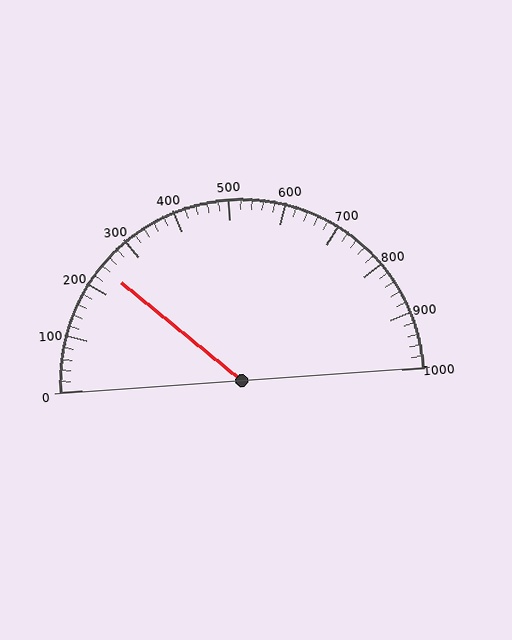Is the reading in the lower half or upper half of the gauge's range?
The reading is in the lower half of the range (0 to 1000).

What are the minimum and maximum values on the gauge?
The gauge ranges from 0 to 1000.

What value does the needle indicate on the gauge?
The needle indicates approximately 240.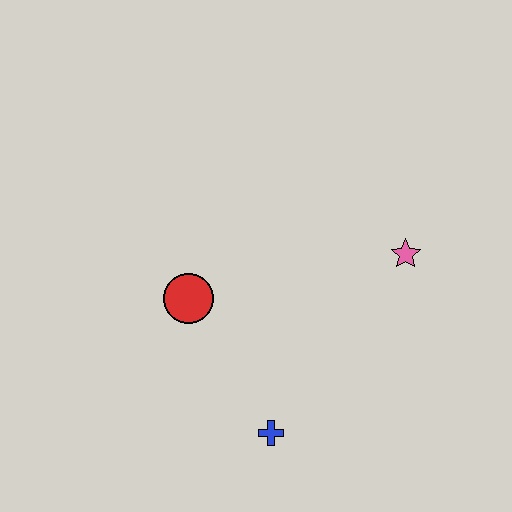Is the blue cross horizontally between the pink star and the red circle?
Yes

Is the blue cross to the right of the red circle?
Yes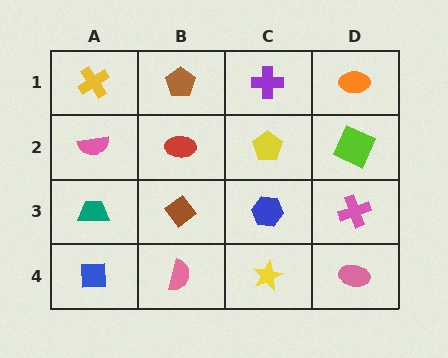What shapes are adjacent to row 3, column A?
A pink semicircle (row 2, column A), a blue square (row 4, column A), a brown diamond (row 3, column B).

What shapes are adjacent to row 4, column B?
A brown diamond (row 3, column B), a blue square (row 4, column A), a yellow star (row 4, column C).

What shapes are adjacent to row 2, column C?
A purple cross (row 1, column C), a blue hexagon (row 3, column C), a red ellipse (row 2, column B), a lime square (row 2, column D).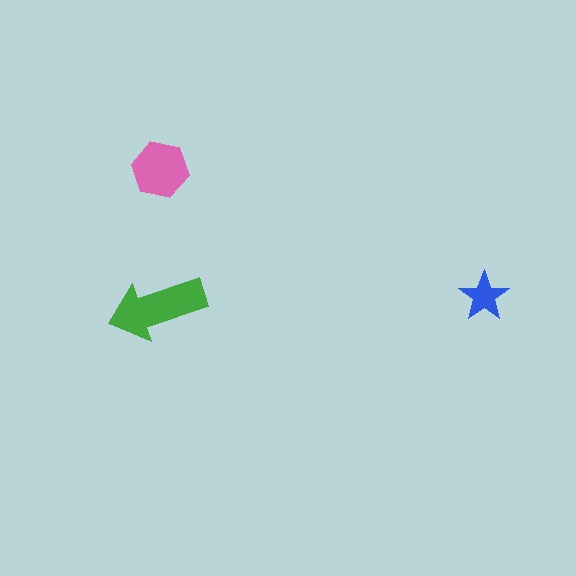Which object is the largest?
The green arrow.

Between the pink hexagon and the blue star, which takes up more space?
The pink hexagon.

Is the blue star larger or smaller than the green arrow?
Smaller.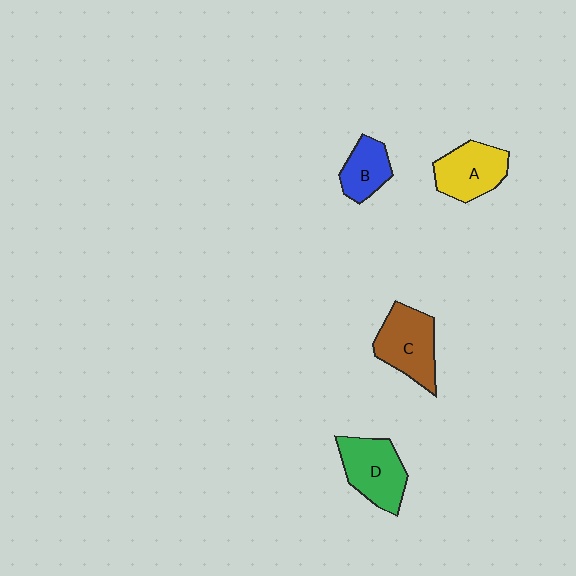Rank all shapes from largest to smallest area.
From largest to smallest: C (brown), D (green), A (yellow), B (blue).